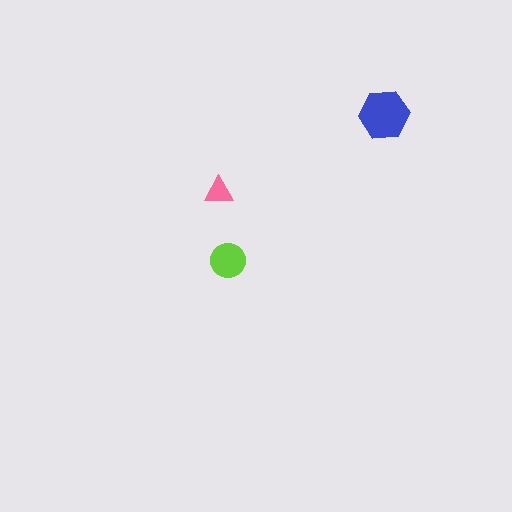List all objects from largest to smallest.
The blue hexagon, the lime circle, the pink triangle.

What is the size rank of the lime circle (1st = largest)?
2nd.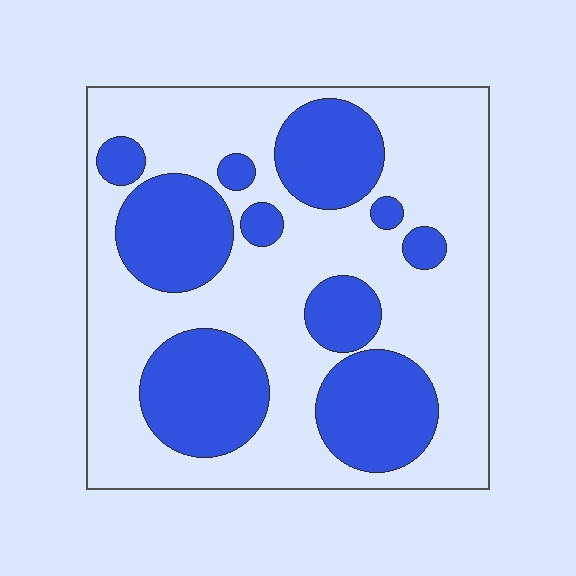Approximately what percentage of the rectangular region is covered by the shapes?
Approximately 35%.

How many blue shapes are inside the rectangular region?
10.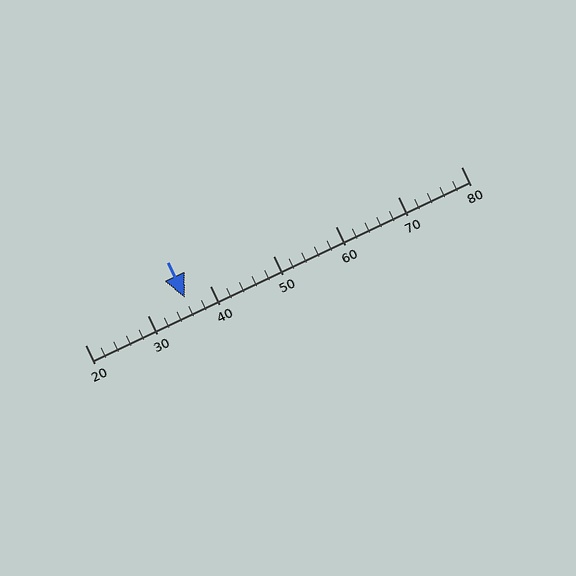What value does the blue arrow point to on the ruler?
The blue arrow points to approximately 36.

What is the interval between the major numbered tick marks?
The major tick marks are spaced 10 units apart.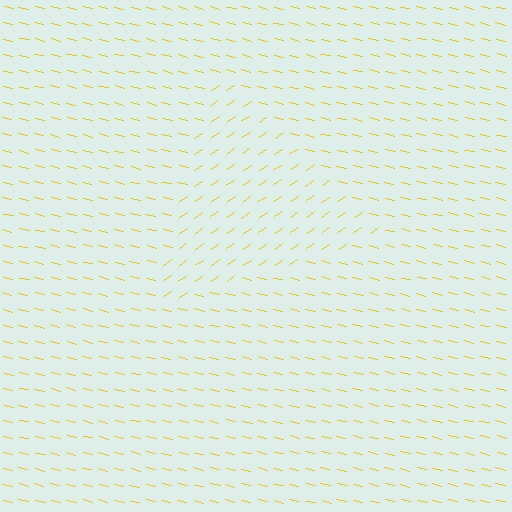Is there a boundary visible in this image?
Yes, there is a texture boundary formed by a change in line orientation.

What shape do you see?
I see a triangle.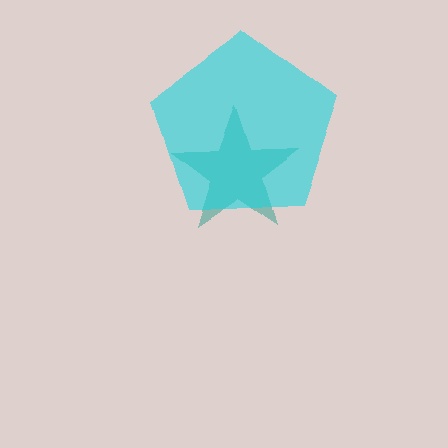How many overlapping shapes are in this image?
There are 2 overlapping shapes in the image.